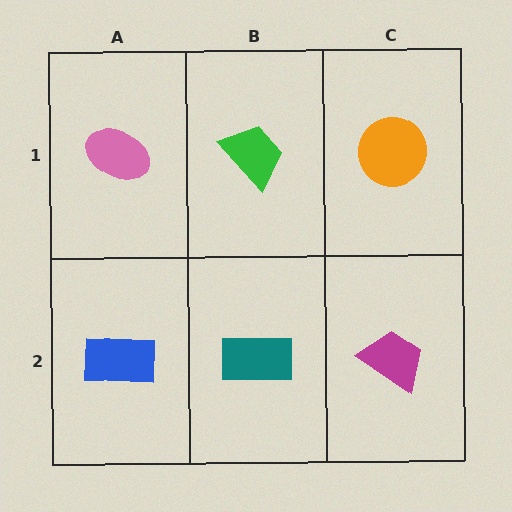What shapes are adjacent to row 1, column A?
A blue rectangle (row 2, column A), a green trapezoid (row 1, column B).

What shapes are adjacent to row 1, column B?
A teal rectangle (row 2, column B), a pink ellipse (row 1, column A), an orange circle (row 1, column C).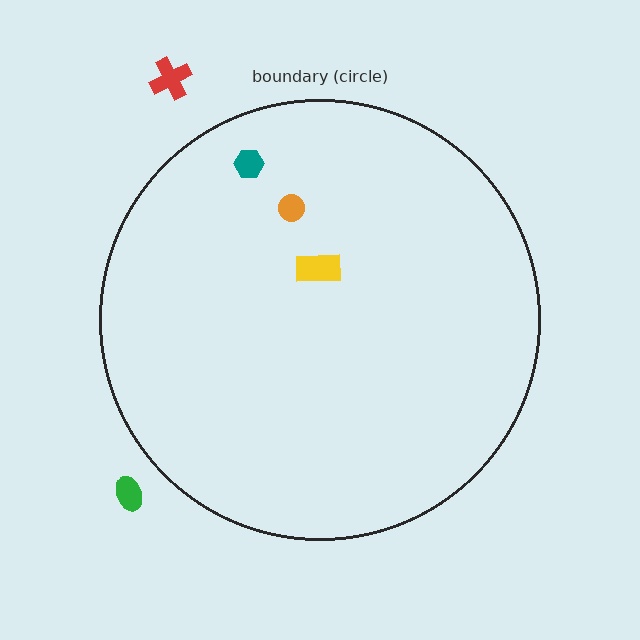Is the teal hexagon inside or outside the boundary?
Inside.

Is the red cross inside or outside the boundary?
Outside.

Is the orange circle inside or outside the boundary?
Inside.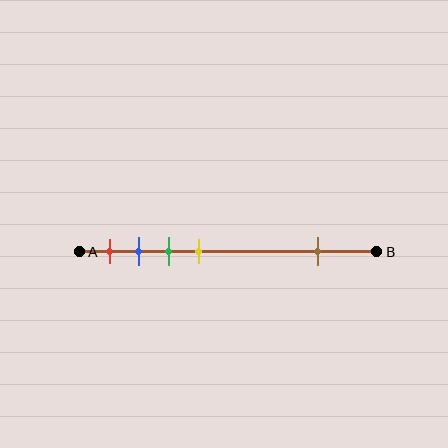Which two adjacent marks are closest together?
The blue and green marks are the closest adjacent pair.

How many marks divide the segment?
There are 5 marks dividing the segment.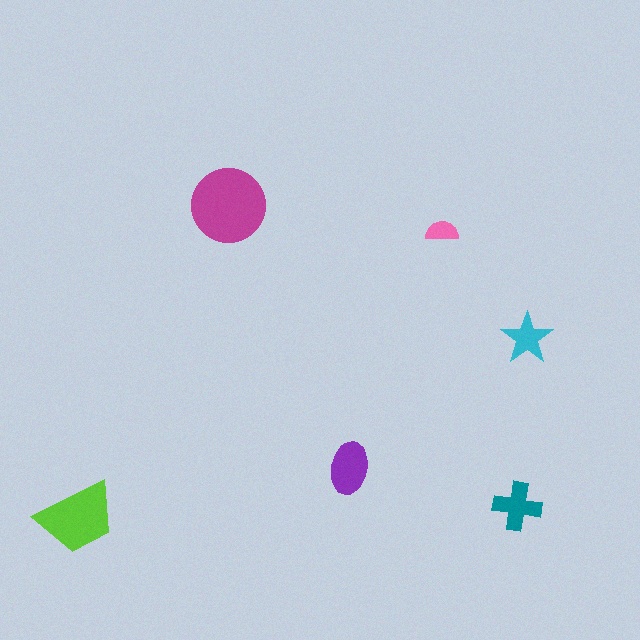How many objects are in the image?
There are 6 objects in the image.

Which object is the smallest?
The pink semicircle.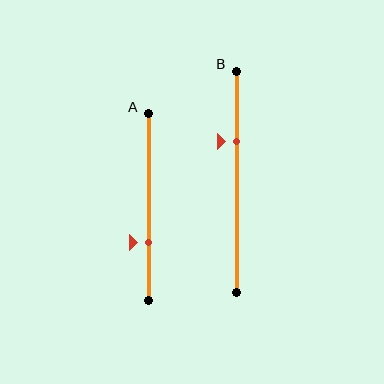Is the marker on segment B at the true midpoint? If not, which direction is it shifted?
No, the marker on segment B is shifted upward by about 18% of the segment length.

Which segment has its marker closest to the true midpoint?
Segment B has its marker closest to the true midpoint.